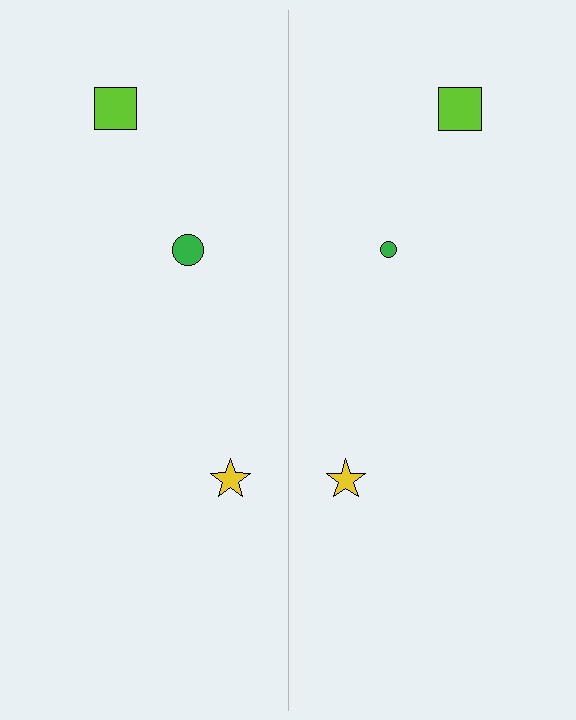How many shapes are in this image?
There are 6 shapes in this image.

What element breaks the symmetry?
The green circle on the right side has a different size than its mirror counterpart.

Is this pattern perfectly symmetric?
No, the pattern is not perfectly symmetric. The green circle on the right side has a different size than its mirror counterpart.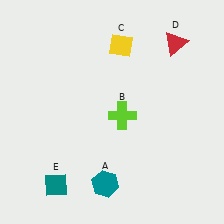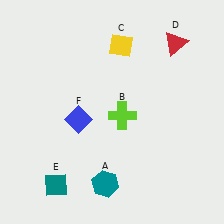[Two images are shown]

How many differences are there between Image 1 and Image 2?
There is 1 difference between the two images.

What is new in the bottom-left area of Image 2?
A blue diamond (F) was added in the bottom-left area of Image 2.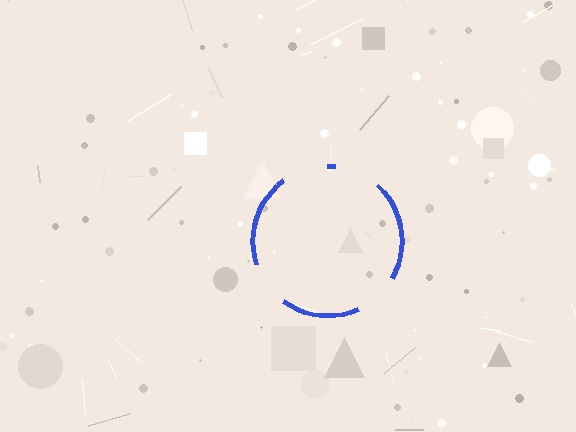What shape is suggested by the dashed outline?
The dashed outline suggests a circle.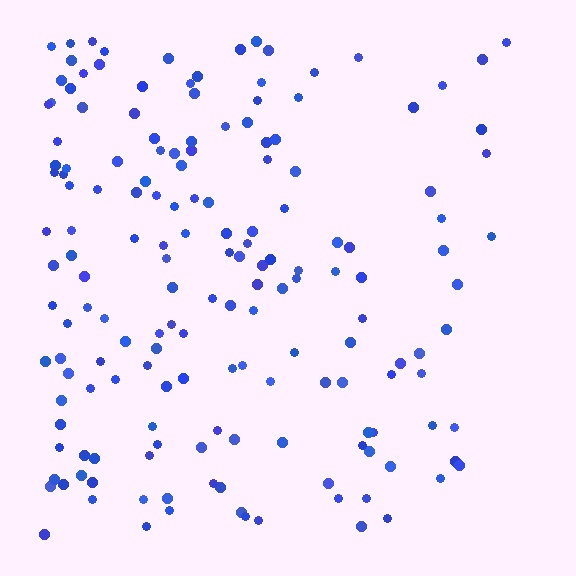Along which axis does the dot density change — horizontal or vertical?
Horizontal.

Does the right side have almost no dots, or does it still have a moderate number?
Still a moderate number, just noticeably fewer than the left.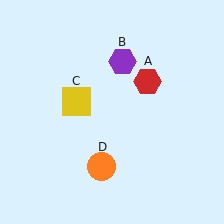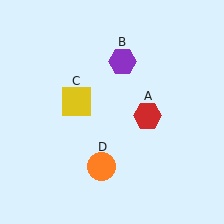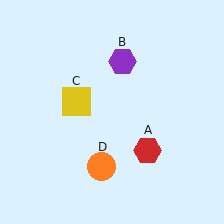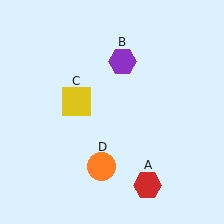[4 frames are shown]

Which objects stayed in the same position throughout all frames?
Purple hexagon (object B) and yellow square (object C) and orange circle (object D) remained stationary.